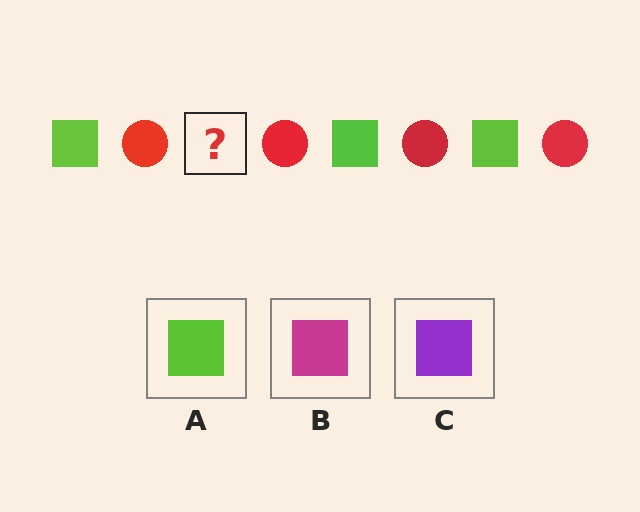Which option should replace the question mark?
Option A.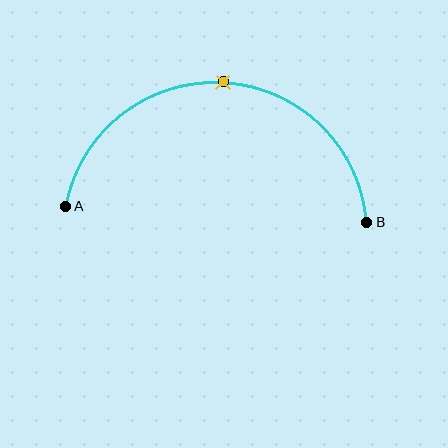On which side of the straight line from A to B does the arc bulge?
The arc bulges above the straight line connecting A and B.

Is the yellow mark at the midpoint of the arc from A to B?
Yes. The yellow mark lies on the arc at equal arc-length from both A and B — it is the arc midpoint.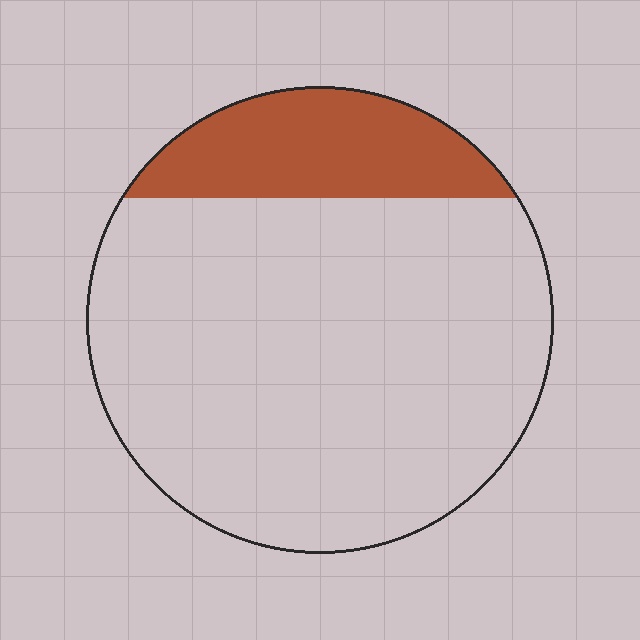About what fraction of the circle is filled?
About one fifth (1/5).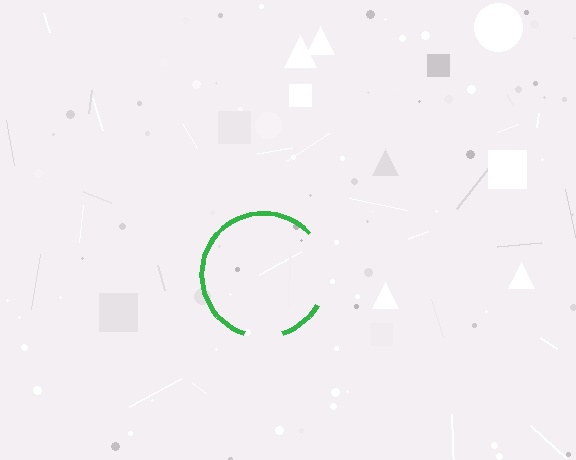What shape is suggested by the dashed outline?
The dashed outline suggests a circle.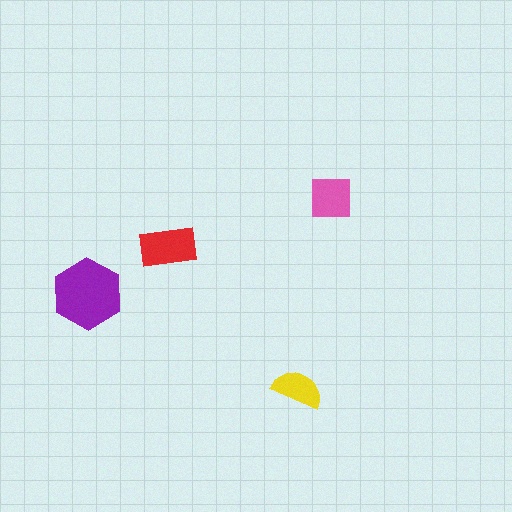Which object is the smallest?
The yellow semicircle.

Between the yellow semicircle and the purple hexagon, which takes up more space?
The purple hexagon.